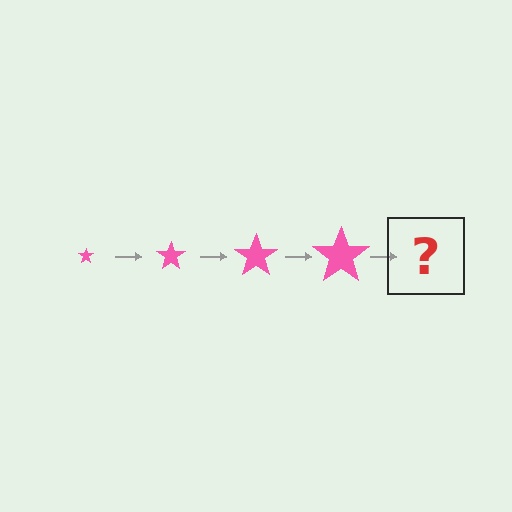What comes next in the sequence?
The next element should be a pink star, larger than the previous one.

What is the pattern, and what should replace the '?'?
The pattern is that the star gets progressively larger each step. The '?' should be a pink star, larger than the previous one.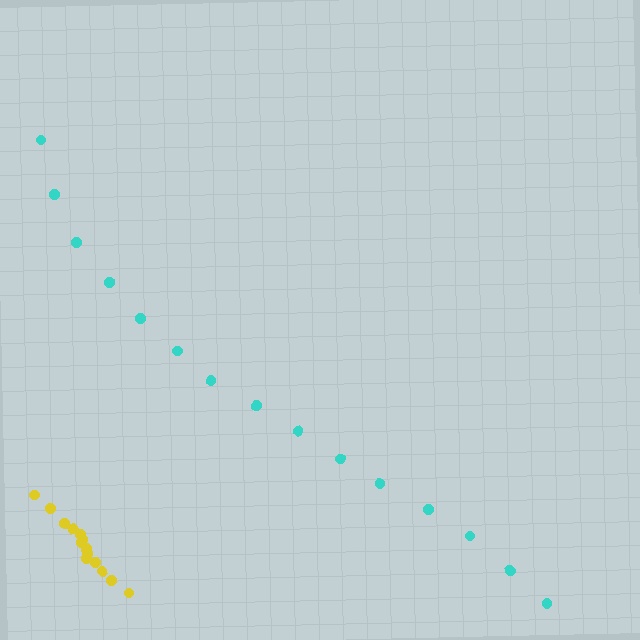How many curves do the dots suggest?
There are 2 distinct paths.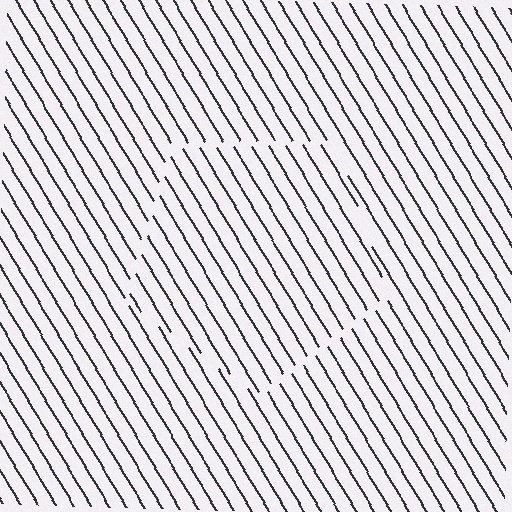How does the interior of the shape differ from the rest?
The interior of the shape contains the same grating, shifted by half a period — the contour is defined by the phase discontinuity where line-ends from the inner and outer gratings abut.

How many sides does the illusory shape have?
5 sides — the line-ends trace a pentagon.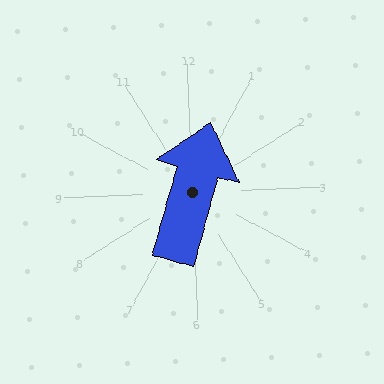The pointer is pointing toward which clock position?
Roughly 1 o'clock.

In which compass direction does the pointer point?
North.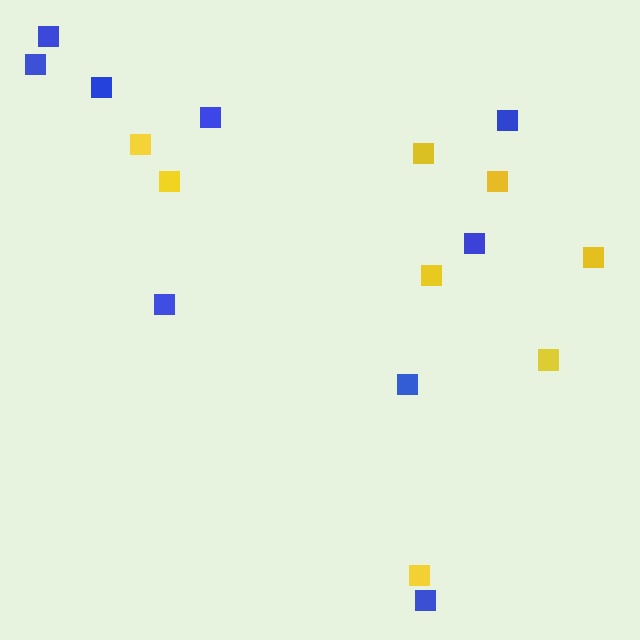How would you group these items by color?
There are 2 groups: one group of yellow squares (8) and one group of blue squares (9).